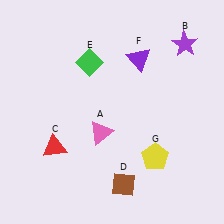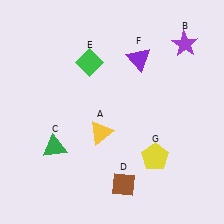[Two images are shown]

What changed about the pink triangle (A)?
In Image 1, A is pink. In Image 2, it changed to yellow.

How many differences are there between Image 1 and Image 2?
There are 2 differences between the two images.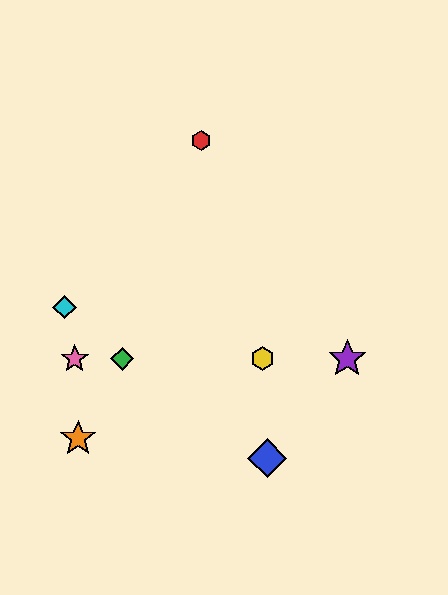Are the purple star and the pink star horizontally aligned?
Yes, both are at y≈359.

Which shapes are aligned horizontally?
The green diamond, the yellow hexagon, the purple star, the pink star are aligned horizontally.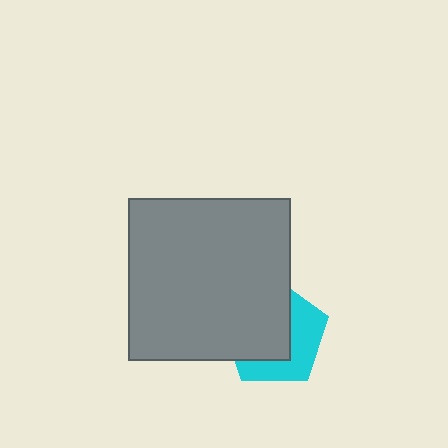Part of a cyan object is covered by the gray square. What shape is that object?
It is a pentagon.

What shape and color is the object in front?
The object in front is a gray square.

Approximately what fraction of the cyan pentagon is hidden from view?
Roughly 58% of the cyan pentagon is hidden behind the gray square.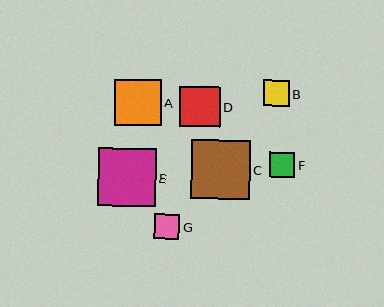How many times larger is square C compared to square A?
Square C is approximately 1.3 times the size of square A.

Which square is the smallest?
Square G is the smallest with a size of approximately 25 pixels.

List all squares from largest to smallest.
From largest to smallest: C, E, A, D, B, F, G.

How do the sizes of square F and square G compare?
Square F and square G are approximately the same size.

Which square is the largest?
Square C is the largest with a size of approximately 59 pixels.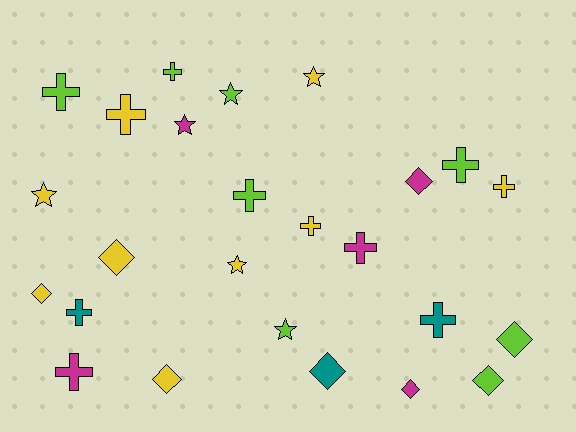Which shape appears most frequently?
Cross, with 11 objects.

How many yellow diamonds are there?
There are 3 yellow diamonds.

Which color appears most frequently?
Yellow, with 9 objects.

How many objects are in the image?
There are 25 objects.